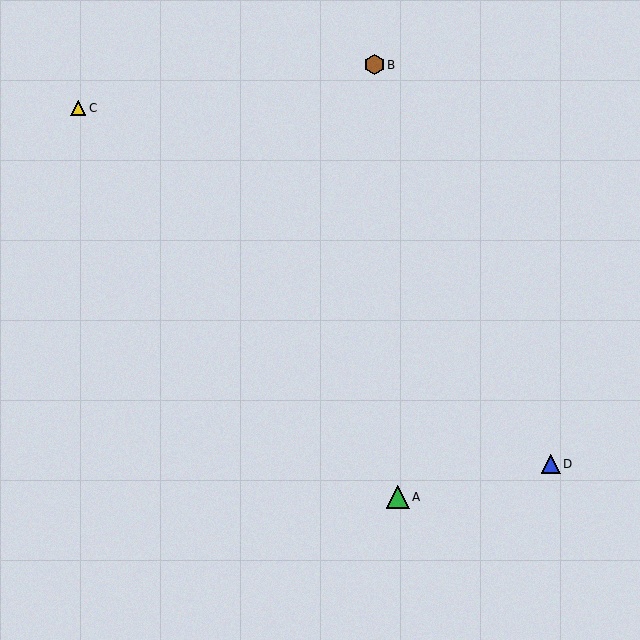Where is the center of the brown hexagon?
The center of the brown hexagon is at (374, 65).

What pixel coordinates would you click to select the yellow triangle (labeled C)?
Click at (78, 108) to select the yellow triangle C.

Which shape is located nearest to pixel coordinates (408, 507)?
The green triangle (labeled A) at (398, 497) is nearest to that location.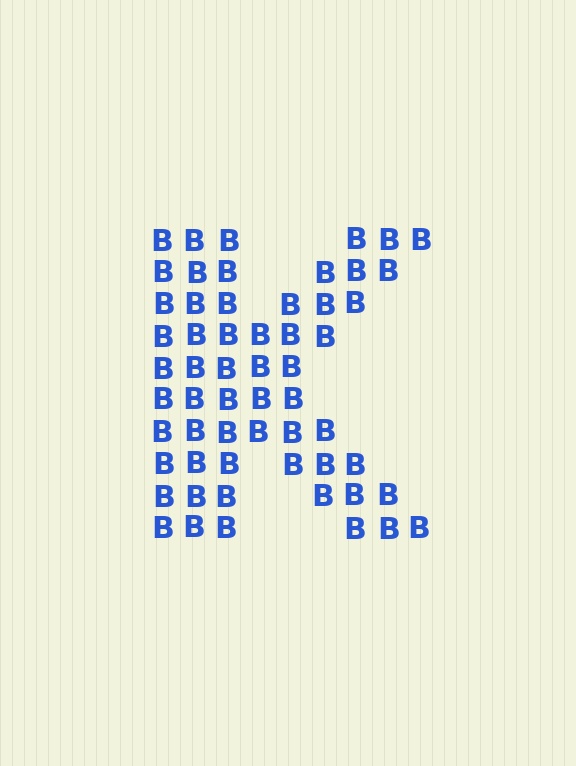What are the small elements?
The small elements are letter B's.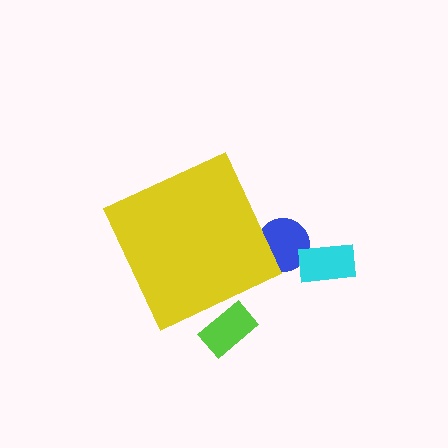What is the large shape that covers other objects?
A yellow diamond.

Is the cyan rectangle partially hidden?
No, the cyan rectangle is fully visible.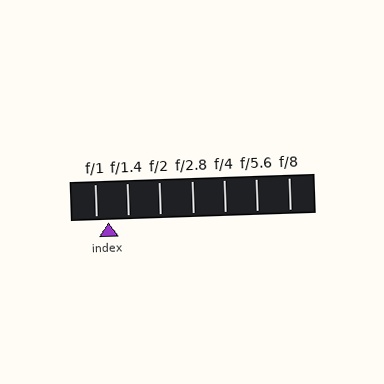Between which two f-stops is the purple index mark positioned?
The index mark is between f/1 and f/1.4.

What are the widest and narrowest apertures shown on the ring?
The widest aperture shown is f/1 and the narrowest is f/8.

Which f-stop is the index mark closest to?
The index mark is closest to f/1.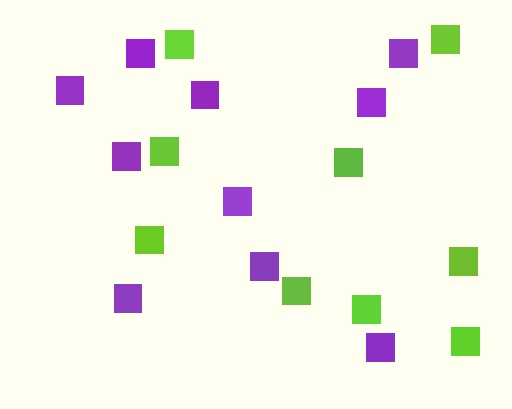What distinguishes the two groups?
There are 2 groups: one group of purple squares (10) and one group of lime squares (9).